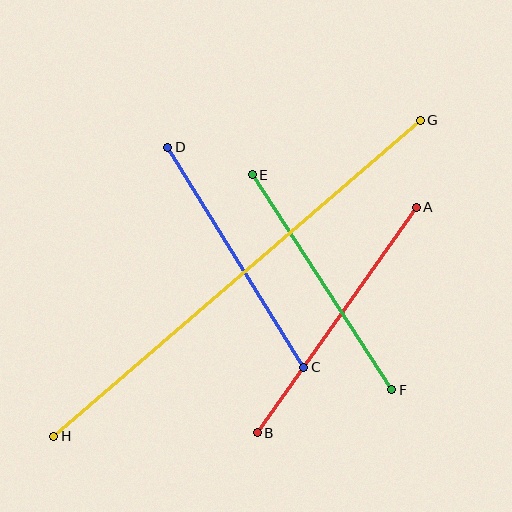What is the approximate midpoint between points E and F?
The midpoint is at approximately (322, 282) pixels.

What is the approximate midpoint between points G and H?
The midpoint is at approximately (237, 278) pixels.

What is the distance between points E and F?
The distance is approximately 256 pixels.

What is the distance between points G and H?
The distance is approximately 484 pixels.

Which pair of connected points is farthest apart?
Points G and H are farthest apart.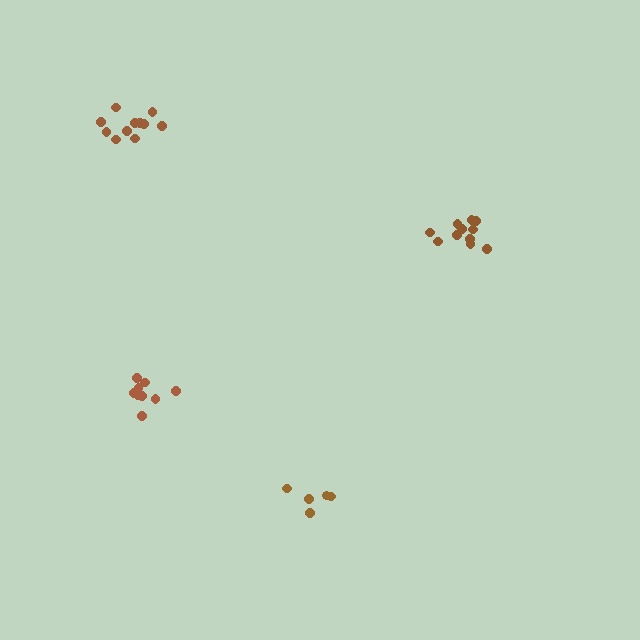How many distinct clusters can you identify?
There are 4 distinct clusters.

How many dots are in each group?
Group 1: 11 dots, Group 2: 5 dots, Group 3: 9 dots, Group 4: 11 dots (36 total).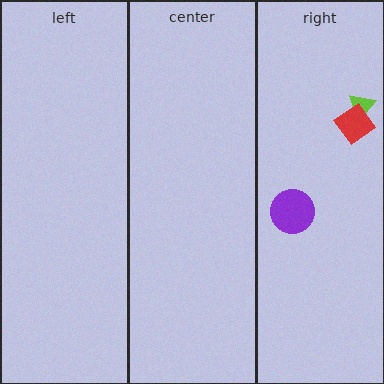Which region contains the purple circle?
The right region.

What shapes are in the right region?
The purple circle, the lime triangle, the red diamond.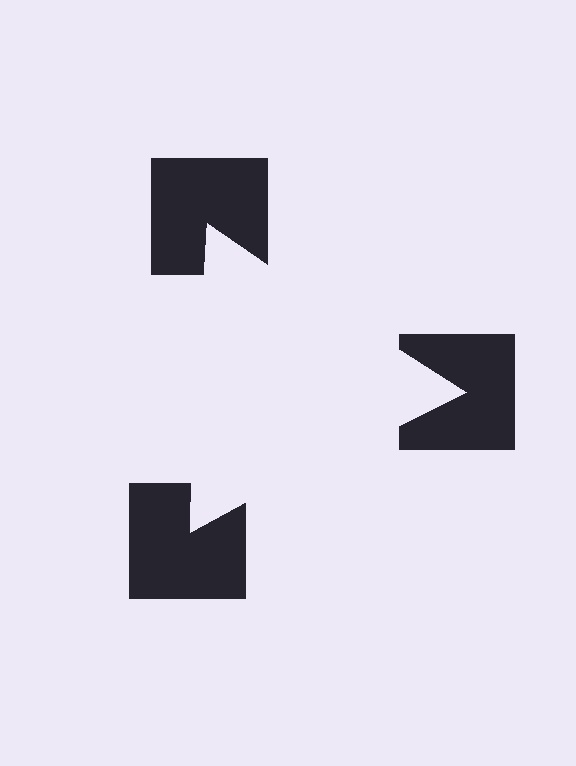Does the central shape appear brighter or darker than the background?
It typically appears slightly brighter than the background, even though no actual brightness change is drawn.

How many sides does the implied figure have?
3 sides.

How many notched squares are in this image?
There are 3 — one at each vertex of the illusory triangle.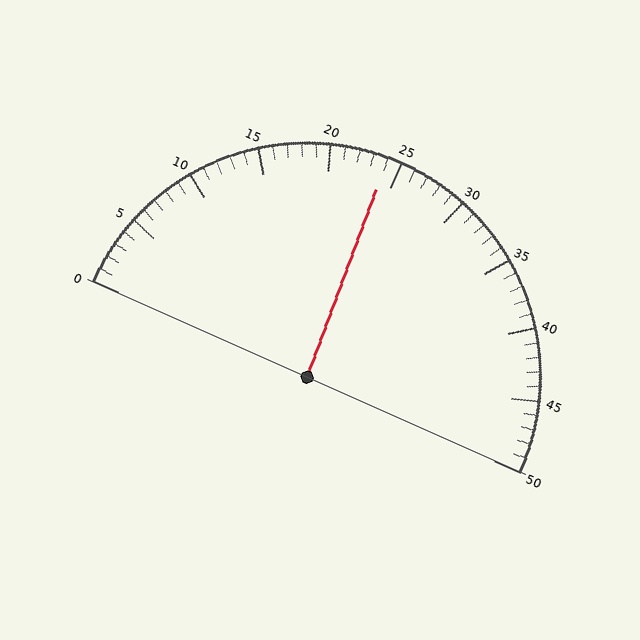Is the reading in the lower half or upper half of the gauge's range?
The reading is in the lower half of the range (0 to 50).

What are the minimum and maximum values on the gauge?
The gauge ranges from 0 to 50.